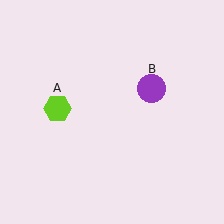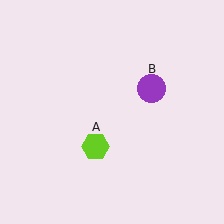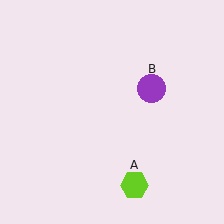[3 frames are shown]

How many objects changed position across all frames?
1 object changed position: lime hexagon (object A).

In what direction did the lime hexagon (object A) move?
The lime hexagon (object A) moved down and to the right.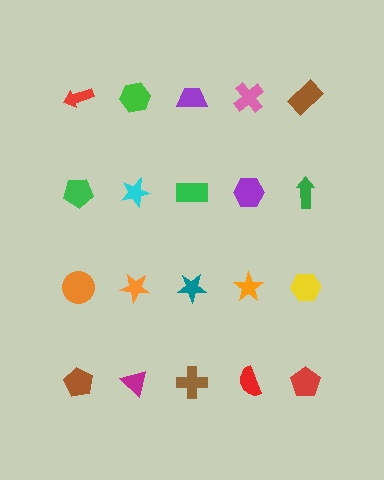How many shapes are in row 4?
5 shapes.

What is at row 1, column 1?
A red arrow.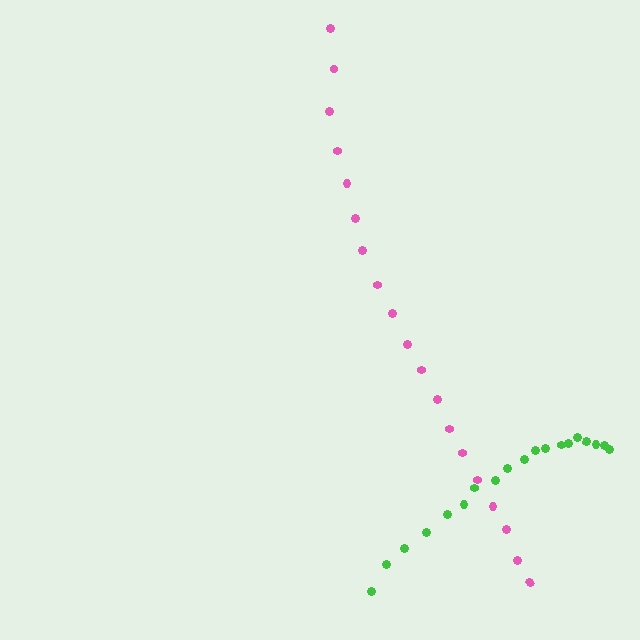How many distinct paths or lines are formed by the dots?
There are 2 distinct paths.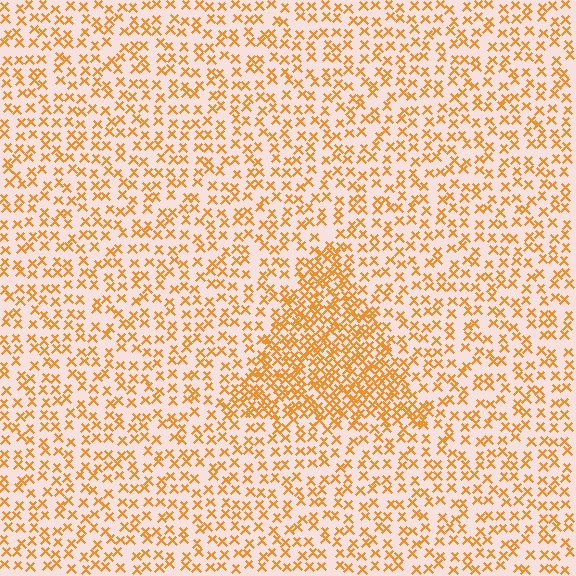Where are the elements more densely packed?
The elements are more densely packed inside the triangle boundary.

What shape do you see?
I see a triangle.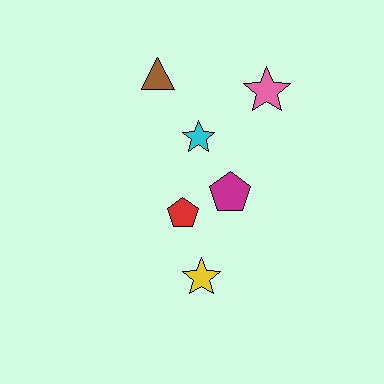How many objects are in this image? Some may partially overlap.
There are 6 objects.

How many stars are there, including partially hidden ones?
There are 3 stars.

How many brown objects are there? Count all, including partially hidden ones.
There is 1 brown object.